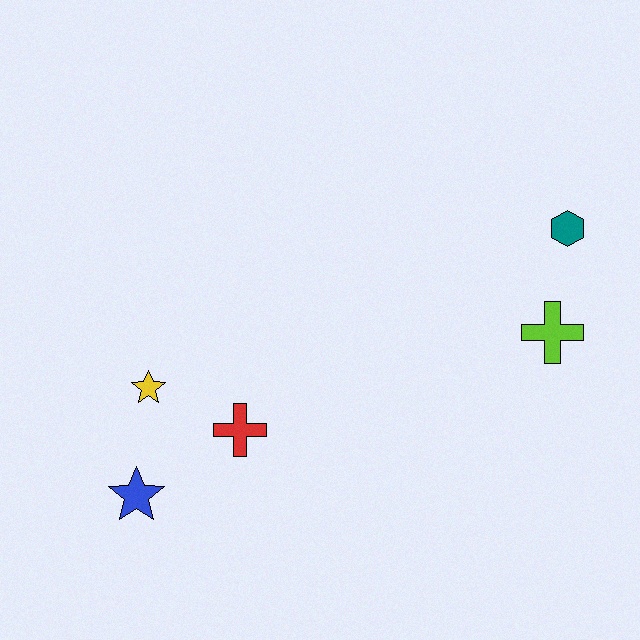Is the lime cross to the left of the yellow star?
No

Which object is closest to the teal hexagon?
The lime cross is closest to the teal hexagon.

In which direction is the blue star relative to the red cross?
The blue star is to the left of the red cross.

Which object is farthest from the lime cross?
The blue star is farthest from the lime cross.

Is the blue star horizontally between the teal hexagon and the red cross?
No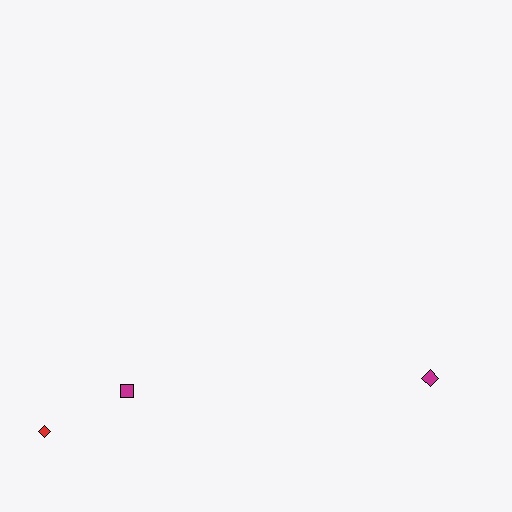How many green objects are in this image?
There are no green objects.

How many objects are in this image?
There are 3 objects.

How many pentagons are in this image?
There are no pentagons.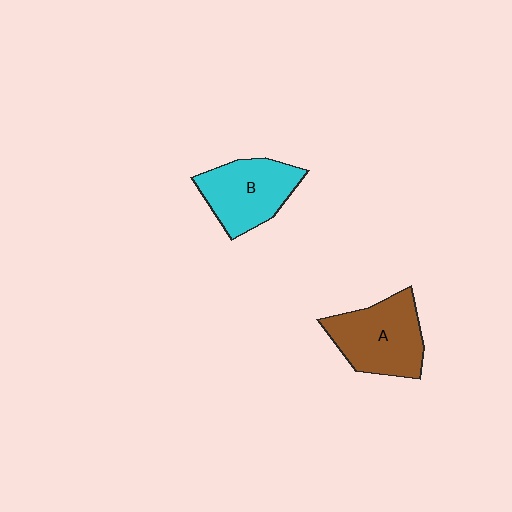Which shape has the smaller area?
Shape B (cyan).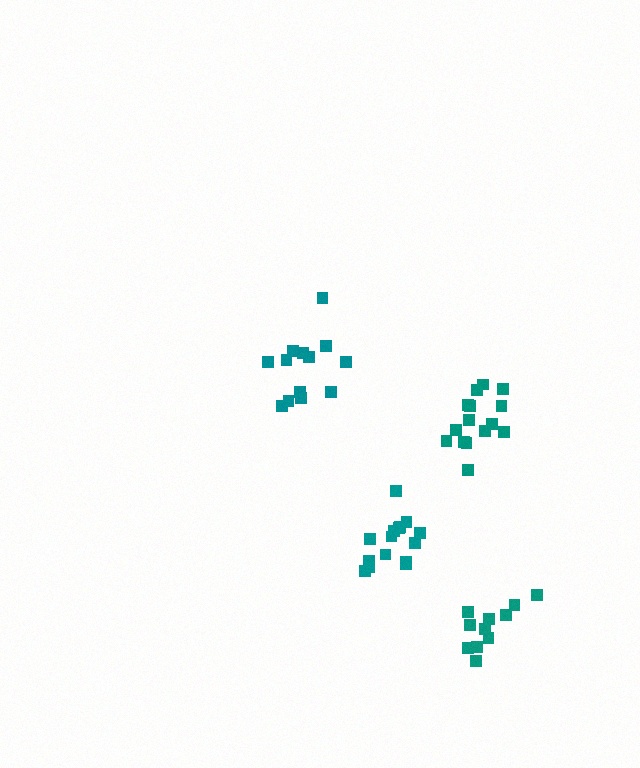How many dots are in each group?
Group 1: 15 dots, Group 2: 13 dots, Group 3: 12 dots, Group 4: 15 dots (55 total).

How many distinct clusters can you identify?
There are 4 distinct clusters.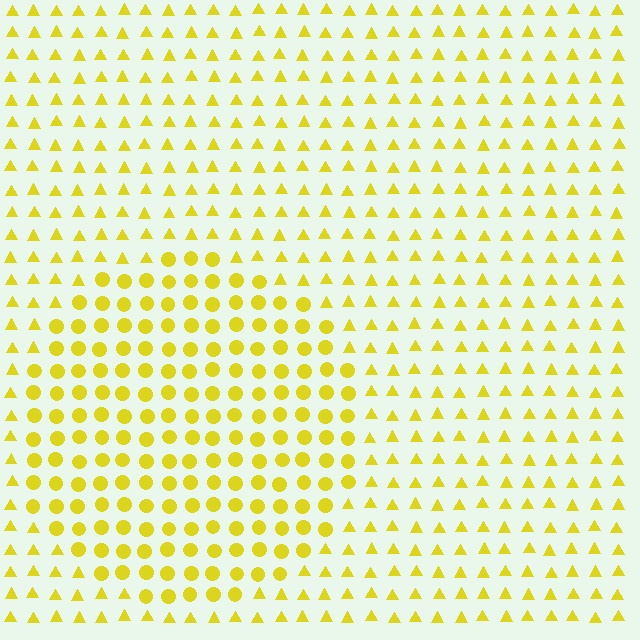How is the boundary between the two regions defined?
The boundary is defined by a change in element shape: circles inside vs. triangles outside. All elements share the same color and spacing.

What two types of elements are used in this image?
The image uses circles inside the circle region and triangles outside it.